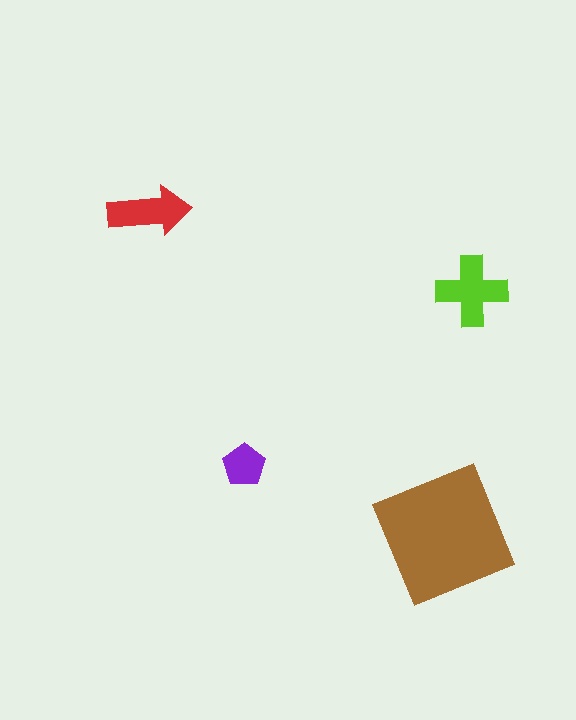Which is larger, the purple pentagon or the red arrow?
The red arrow.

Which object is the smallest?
The purple pentagon.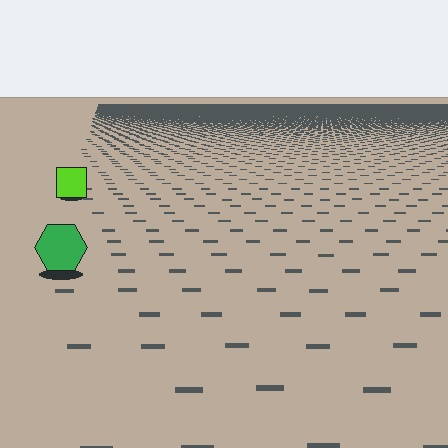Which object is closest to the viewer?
The green hexagon is closest. The texture marks near it are larger and more spread out.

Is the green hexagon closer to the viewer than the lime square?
Yes. The green hexagon is closer — you can tell from the texture gradient: the ground texture is coarser near it.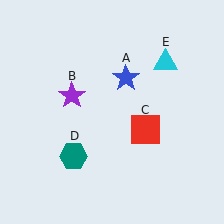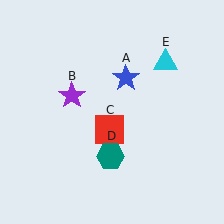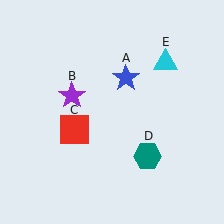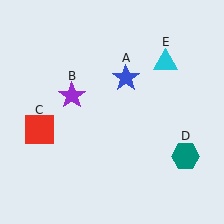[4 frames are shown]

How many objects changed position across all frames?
2 objects changed position: red square (object C), teal hexagon (object D).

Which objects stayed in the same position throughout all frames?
Blue star (object A) and purple star (object B) and cyan triangle (object E) remained stationary.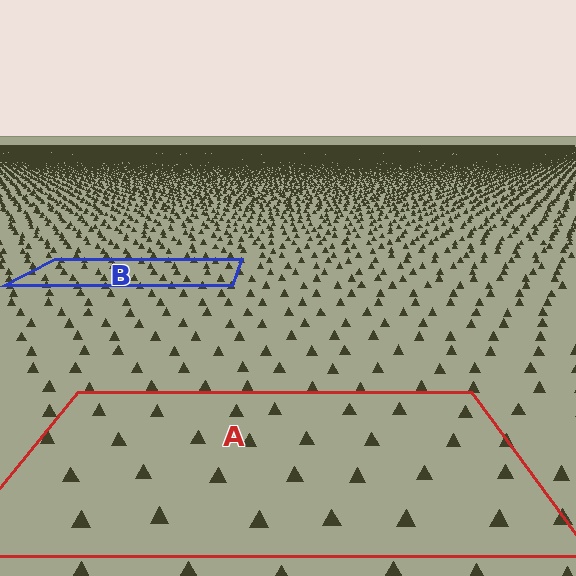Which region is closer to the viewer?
Region A is closer. The texture elements there are larger and more spread out.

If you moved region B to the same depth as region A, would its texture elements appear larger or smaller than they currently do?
They would appear larger. At a closer depth, the same texture elements are projected at a bigger on-screen size.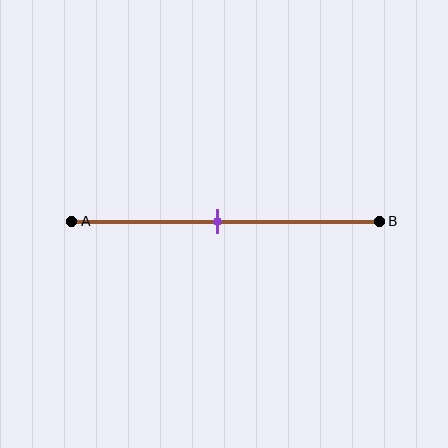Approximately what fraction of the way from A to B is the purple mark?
The purple mark is approximately 45% of the way from A to B.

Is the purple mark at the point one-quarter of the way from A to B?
No, the mark is at about 45% from A, not at the 25% one-quarter point.